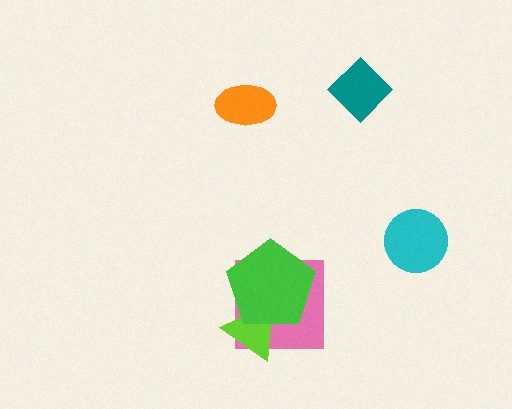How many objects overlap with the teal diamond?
0 objects overlap with the teal diamond.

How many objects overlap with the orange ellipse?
0 objects overlap with the orange ellipse.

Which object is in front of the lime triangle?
The green pentagon is in front of the lime triangle.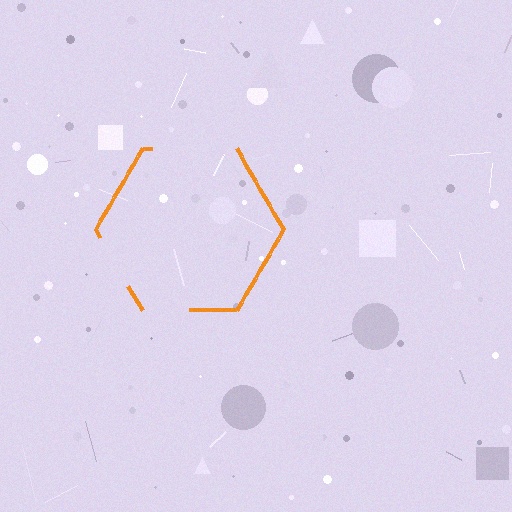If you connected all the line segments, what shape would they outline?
They would outline a hexagon.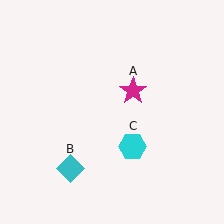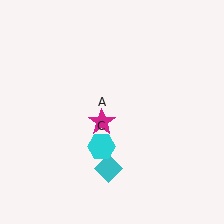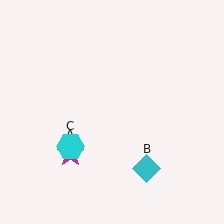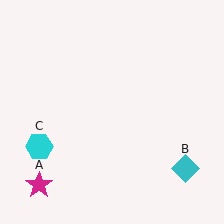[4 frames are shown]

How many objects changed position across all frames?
3 objects changed position: magenta star (object A), cyan diamond (object B), cyan hexagon (object C).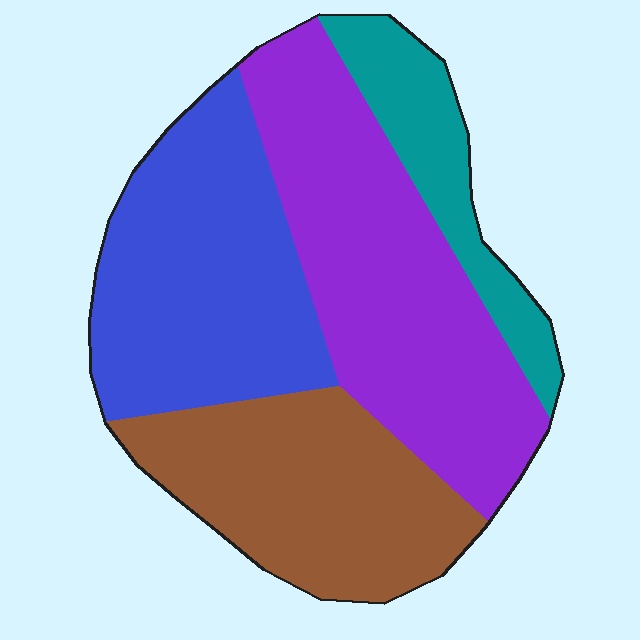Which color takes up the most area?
Purple, at roughly 35%.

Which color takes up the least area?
Teal, at roughly 10%.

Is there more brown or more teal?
Brown.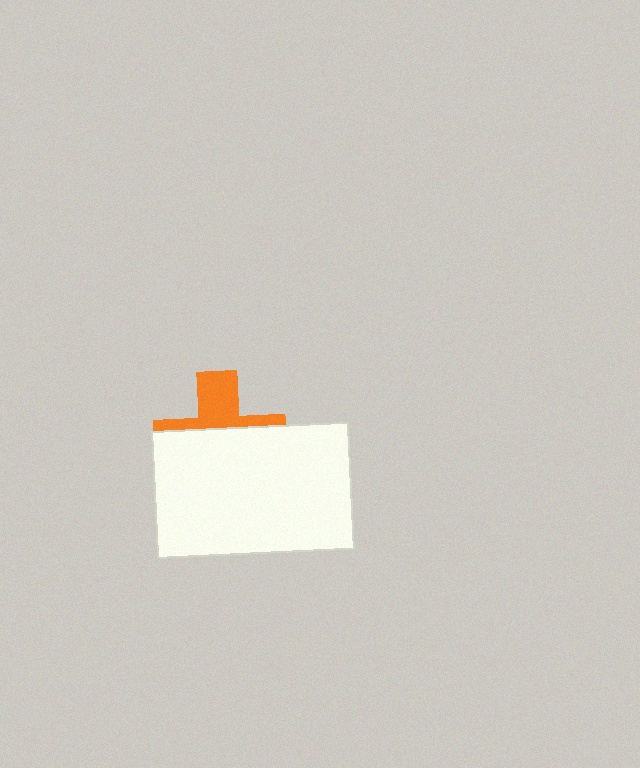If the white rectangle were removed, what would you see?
You would see the complete orange cross.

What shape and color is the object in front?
The object in front is a white rectangle.